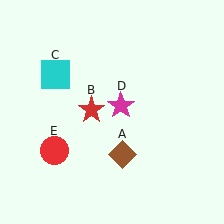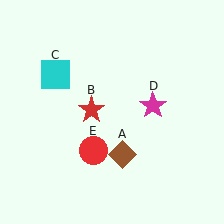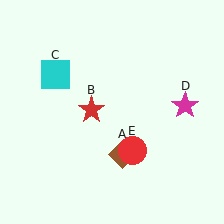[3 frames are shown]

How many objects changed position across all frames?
2 objects changed position: magenta star (object D), red circle (object E).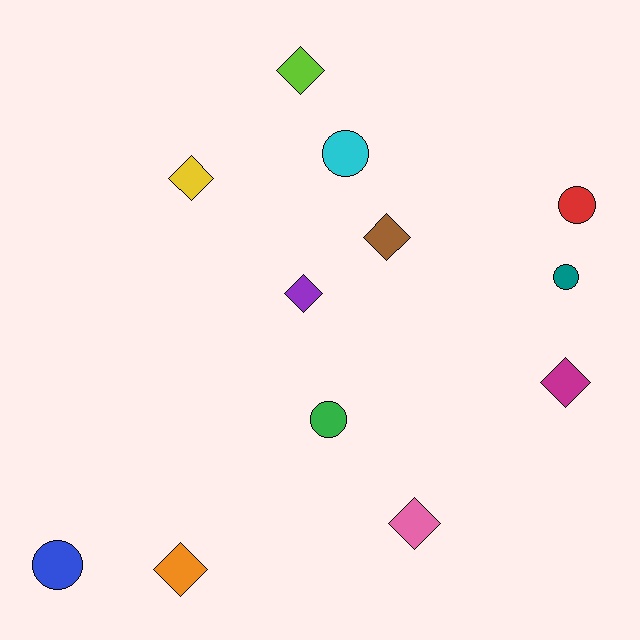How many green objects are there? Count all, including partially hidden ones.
There is 1 green object.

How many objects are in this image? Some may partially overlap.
There are 12 objects.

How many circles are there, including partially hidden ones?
There are 5 circles.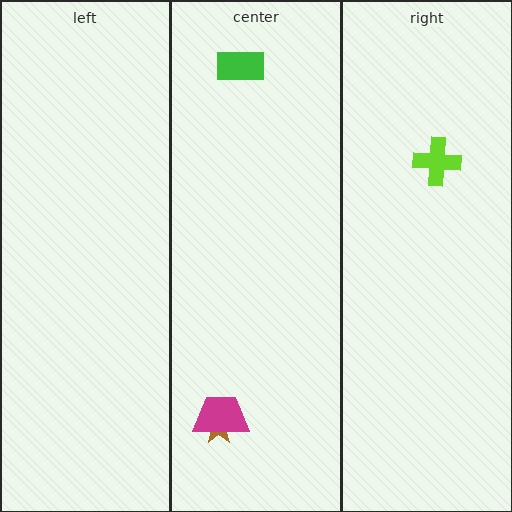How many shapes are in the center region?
3.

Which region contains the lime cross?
The right region.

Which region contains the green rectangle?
The center region.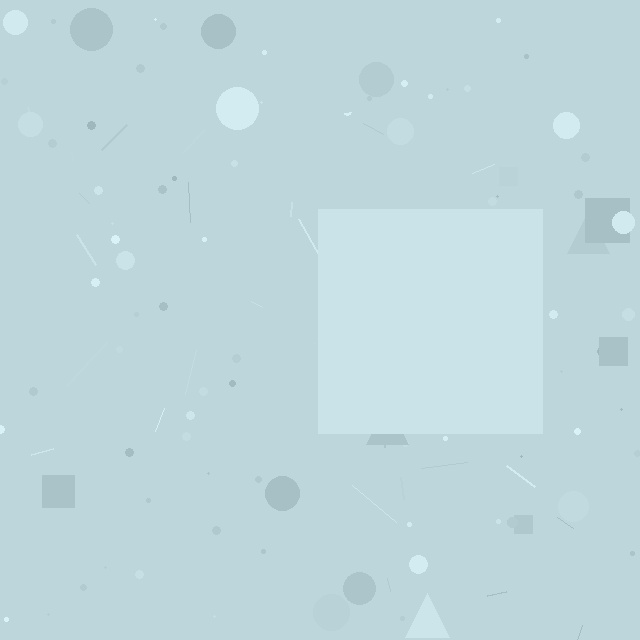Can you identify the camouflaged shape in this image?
The camouflaged shape is a square.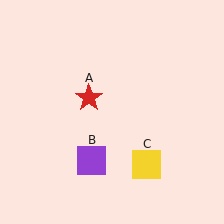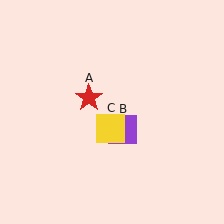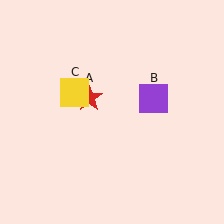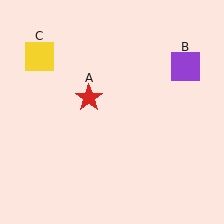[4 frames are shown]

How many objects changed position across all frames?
2 objects changed position: purple square (object B), yellow square (object C).